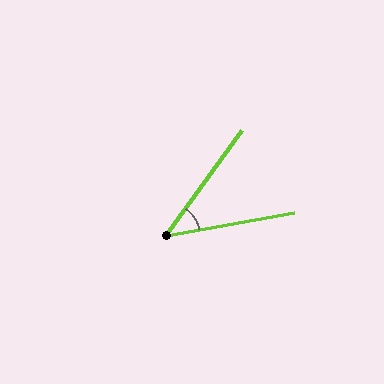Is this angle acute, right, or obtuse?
It is acute.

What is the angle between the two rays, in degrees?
Approximately 44 degrees.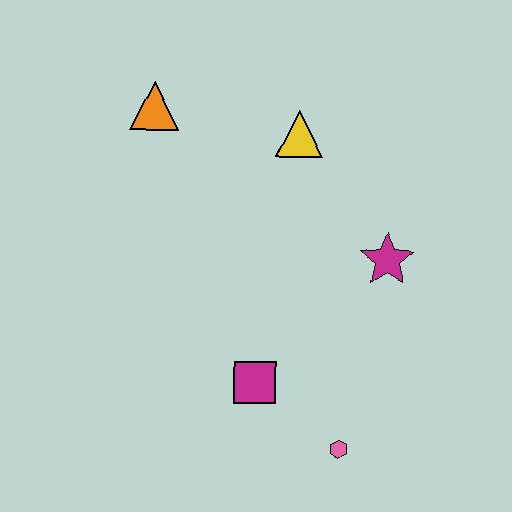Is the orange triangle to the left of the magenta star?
Yes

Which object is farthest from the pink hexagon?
The orange triangle is farthest from the pink hexagon.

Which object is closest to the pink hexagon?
The magenta square is closest to the pink hexagon.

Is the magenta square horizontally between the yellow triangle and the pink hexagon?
No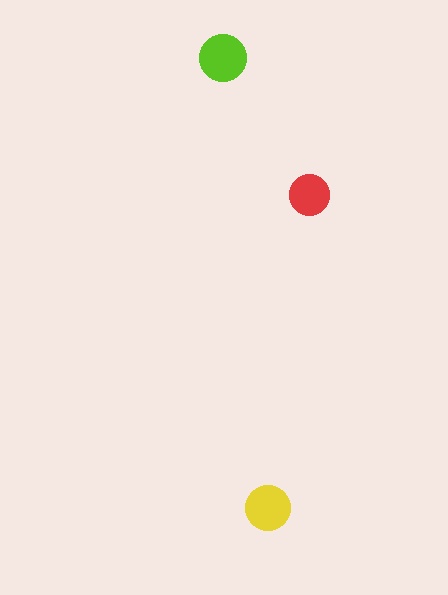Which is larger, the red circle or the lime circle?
The lime one.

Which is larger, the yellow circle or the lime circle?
The lime one.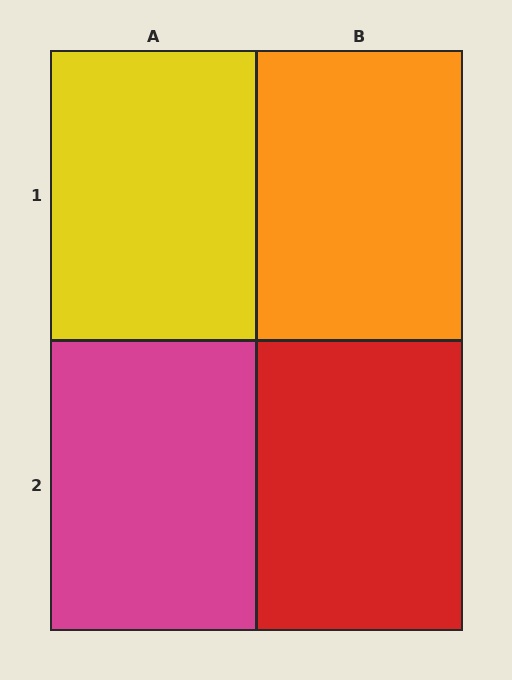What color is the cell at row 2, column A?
Magenta.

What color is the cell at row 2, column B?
Red.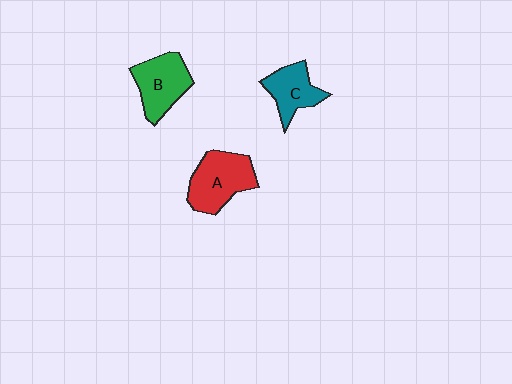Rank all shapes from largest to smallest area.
From largest to smallest: A (red), B (green), C (teal).